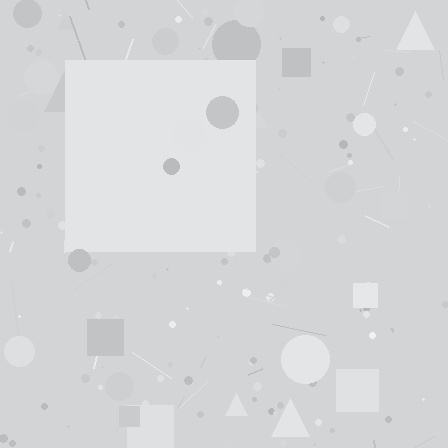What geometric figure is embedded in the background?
A square is embedded in the background.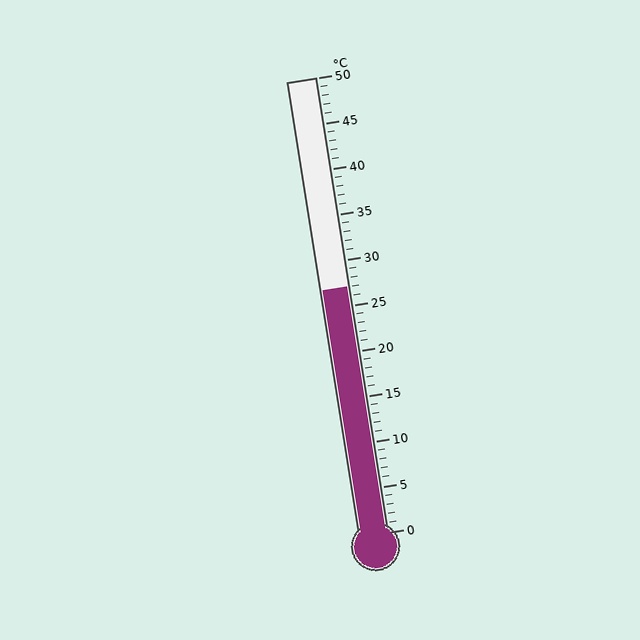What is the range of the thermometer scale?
The thermometer scale ranges from 0°C to 50°C.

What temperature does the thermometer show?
The thermometer shows approximately 27°C.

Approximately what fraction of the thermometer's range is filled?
The thermometer is filled to approximately 55% of its range.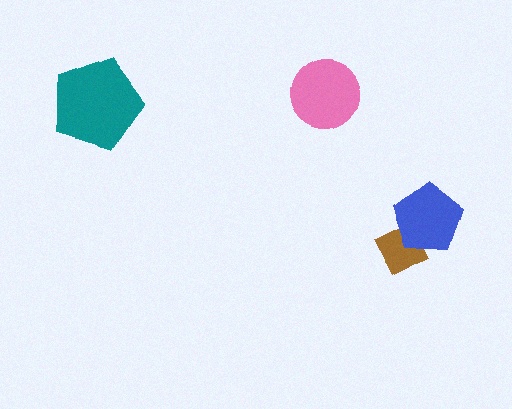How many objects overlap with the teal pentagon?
0 objects overlap with the teal pentagon.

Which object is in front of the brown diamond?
The blue pentagon is in front of the brown diamond.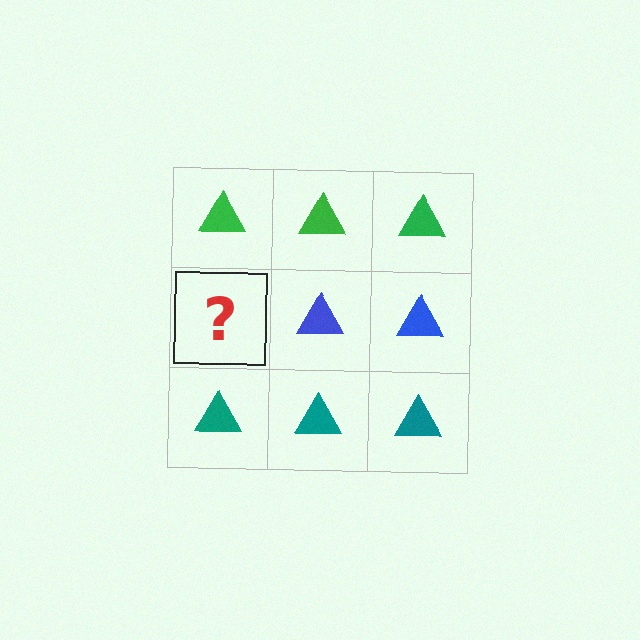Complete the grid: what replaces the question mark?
The question mark should be replaced with a blue triangle.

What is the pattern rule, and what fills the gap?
The rule is that each row has a consistent color. The gap should be filled with a blue triangle.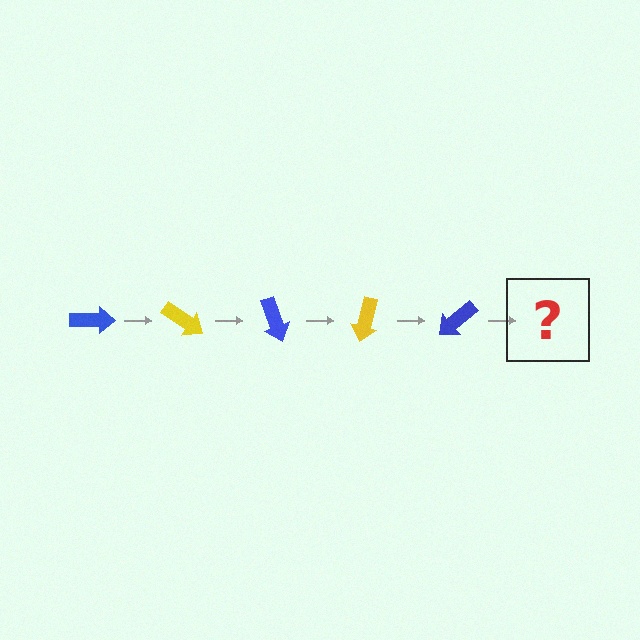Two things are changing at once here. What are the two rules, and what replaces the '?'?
The two rules are that it rotates 35 degrees each step and the color cycles through blue and yellow. The '?' should be a yellow arrow, rotated 175 degrees from the start.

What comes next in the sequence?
The next element should be a yellow arrow, rotated 175 degrees from the start.